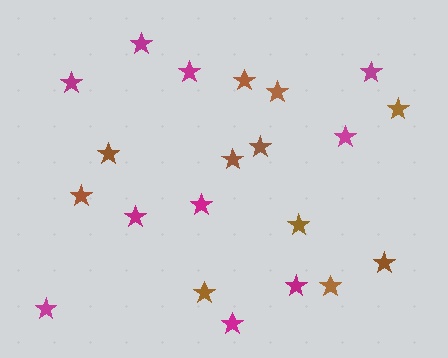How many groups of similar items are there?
There are 2 groups: one group of magenta stars (10) and one group of brown stars (11).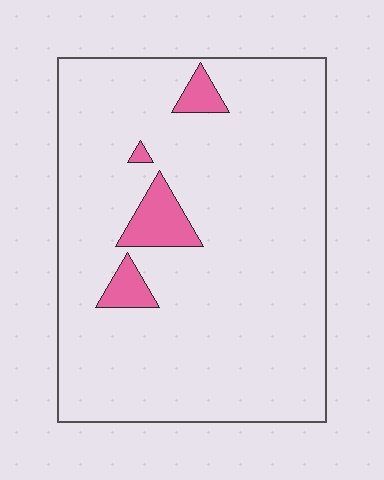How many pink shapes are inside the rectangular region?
4.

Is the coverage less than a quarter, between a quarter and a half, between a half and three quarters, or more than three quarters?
Less than a quarter.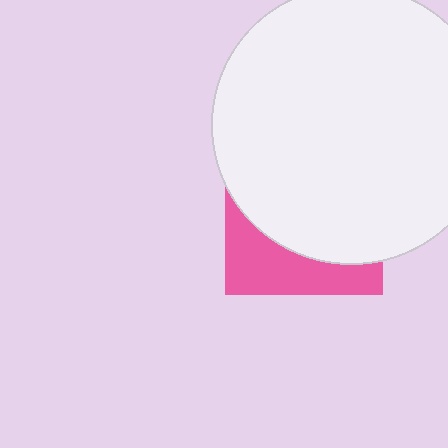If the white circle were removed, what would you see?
You would see the complete pink square.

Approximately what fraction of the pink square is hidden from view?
Roughly 69% of the pink square is hidden behind the white circle.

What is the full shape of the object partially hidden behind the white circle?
The partially hidden object is a pink square.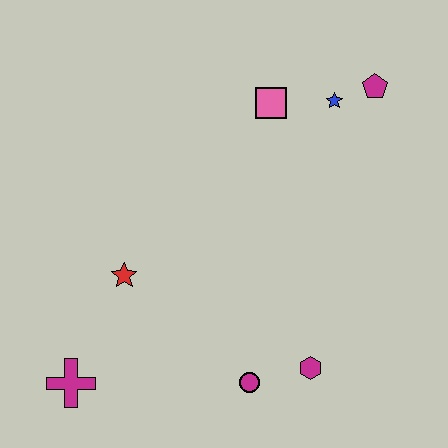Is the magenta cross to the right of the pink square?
No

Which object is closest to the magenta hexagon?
The magenta circle is closest to the magenta hexagon.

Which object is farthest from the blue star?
The magenta cross is farthest from the blue star.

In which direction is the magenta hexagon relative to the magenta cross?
The magenta hexagon is to the right of the magenta cross.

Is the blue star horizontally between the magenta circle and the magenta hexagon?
No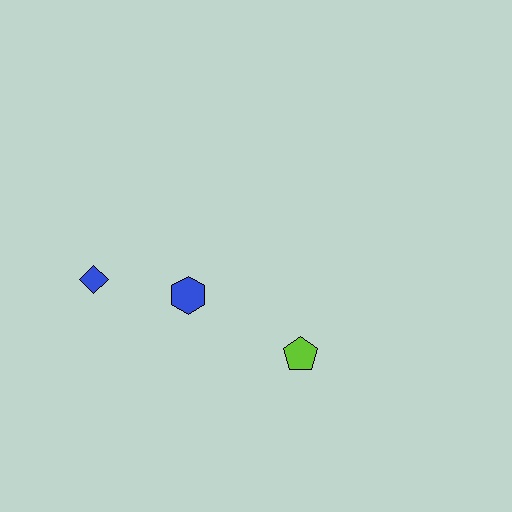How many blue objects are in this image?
There are 2 blue objects.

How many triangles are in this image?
There are no triangles.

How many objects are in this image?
There are 3 objects.